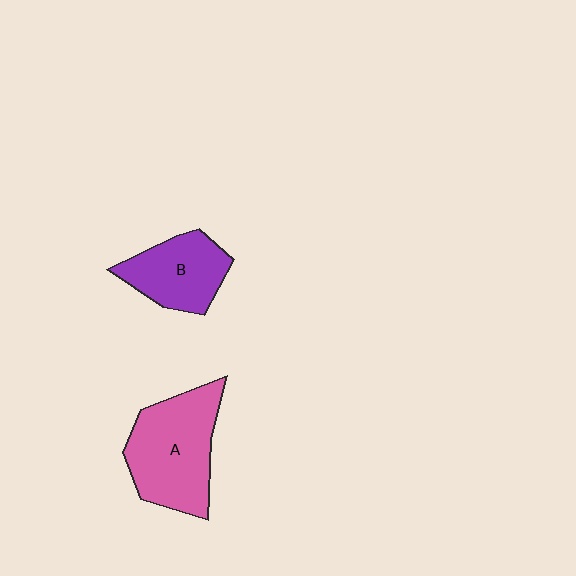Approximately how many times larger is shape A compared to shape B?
Approximately 1.5 times.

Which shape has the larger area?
Shape A (pink).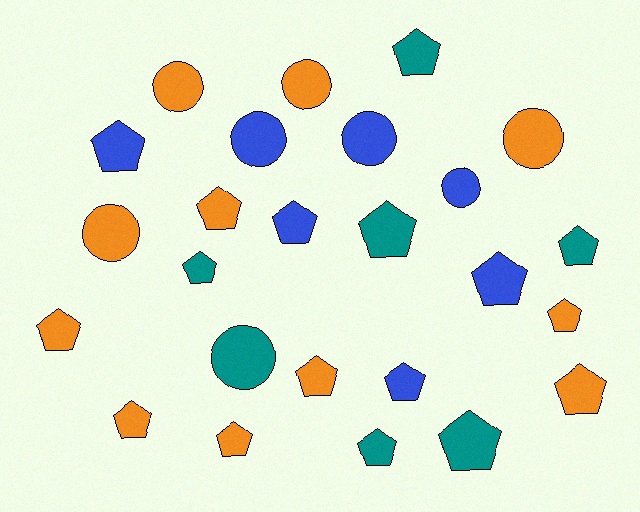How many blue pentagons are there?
There are 4 blue pentagons.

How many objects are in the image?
There are 25 objects.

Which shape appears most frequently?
Pentagon, with 17 objects.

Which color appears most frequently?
Orange, with 11 objects.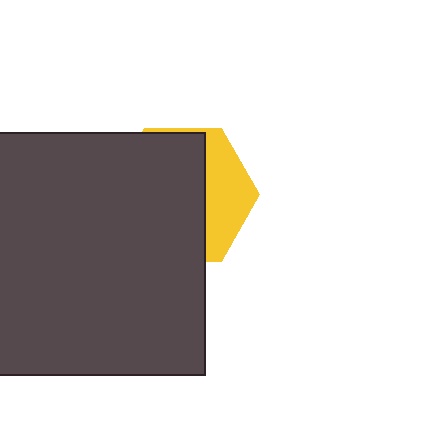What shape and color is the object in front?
The object in front is a dark gray square.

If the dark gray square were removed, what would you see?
You would see the complete yellow hexagon.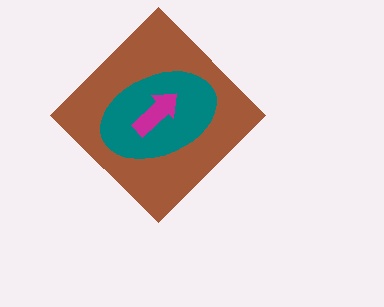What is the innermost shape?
The magenta arrow.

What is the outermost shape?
The brown diamond.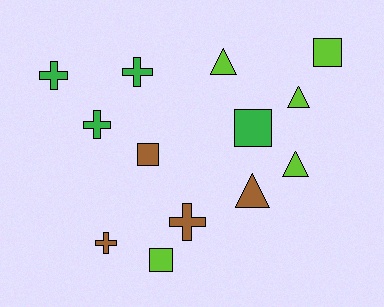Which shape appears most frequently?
Cross, with 5 objects.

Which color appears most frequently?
Lime, with 5 objects.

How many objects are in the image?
There are 13 objects.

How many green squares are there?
There is 1 green square.